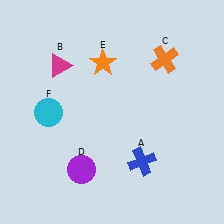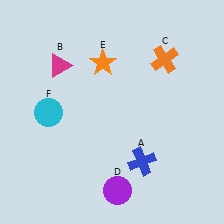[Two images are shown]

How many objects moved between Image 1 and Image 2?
1 object moved between the two images.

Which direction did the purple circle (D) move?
The purple circle (D) moved right.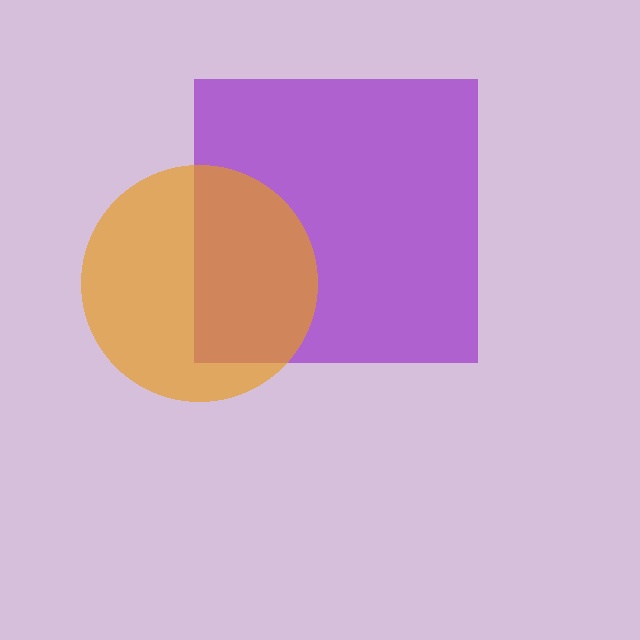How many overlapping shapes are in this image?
There are 2 overlapping shapes in the image.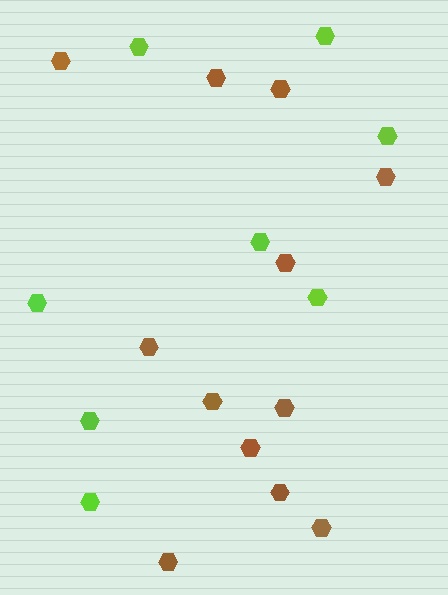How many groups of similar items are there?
There are 2 groups: one group of brown hexagons (12) and one group of lime hexagons (8).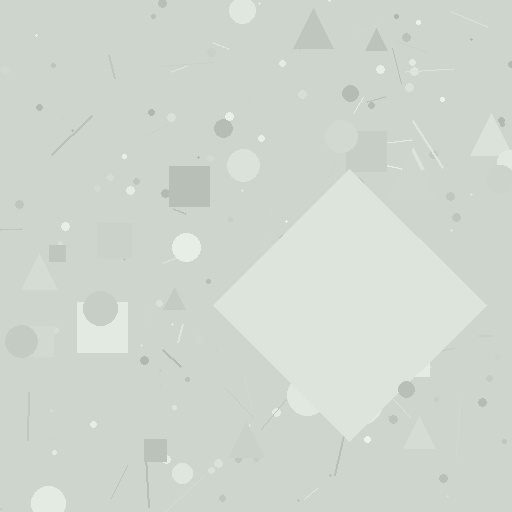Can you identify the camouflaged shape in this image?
The camouflaged shape is a diamond.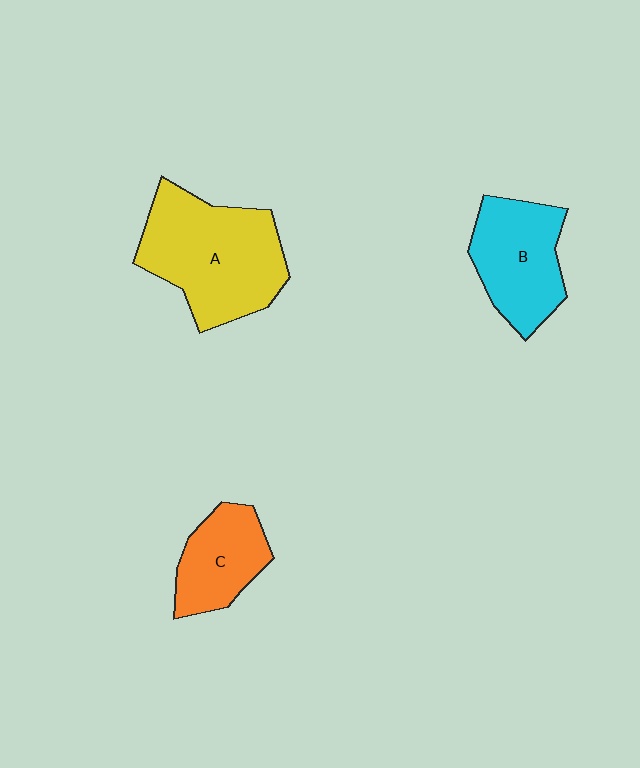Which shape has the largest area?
Shape A (yellow).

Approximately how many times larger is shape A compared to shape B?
Approximately 1.5 times.